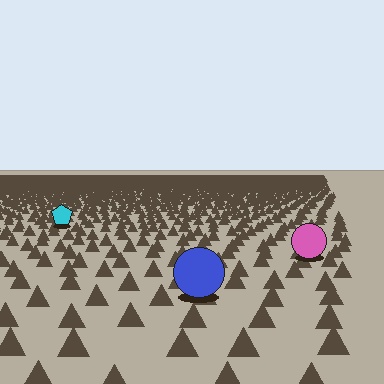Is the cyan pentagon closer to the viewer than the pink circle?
No. The pink circle is closer — you can tell from the texture gradient: the ground texture is coarser near it.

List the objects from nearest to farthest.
From nearest to farthest: the blue circle, the pink circle, the cyan pentagon.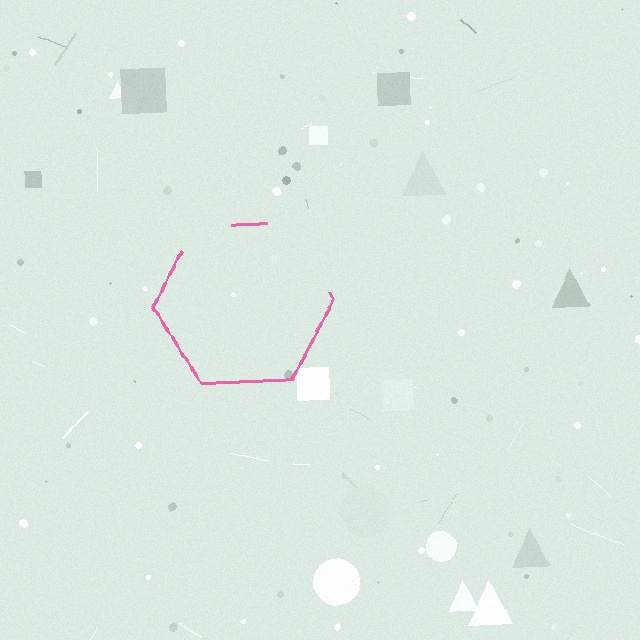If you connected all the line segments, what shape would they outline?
They would outline a hexagon.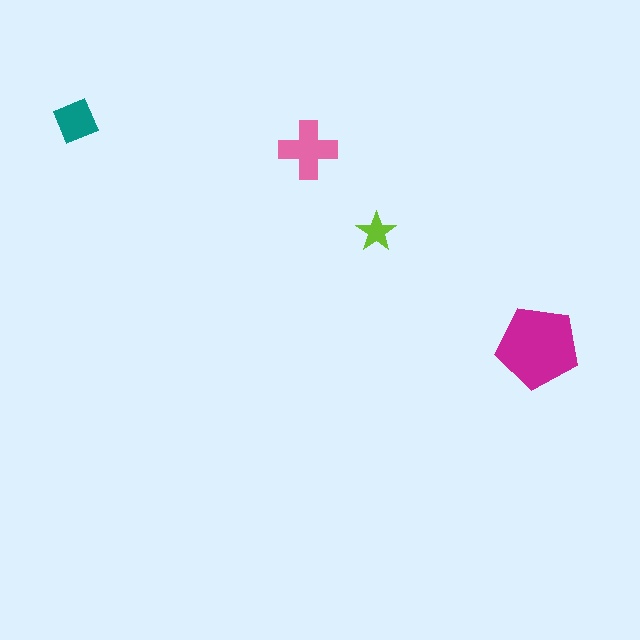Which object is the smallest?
The lime star.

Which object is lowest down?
The magenta pentagon is bottommost.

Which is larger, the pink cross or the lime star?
The pink cross.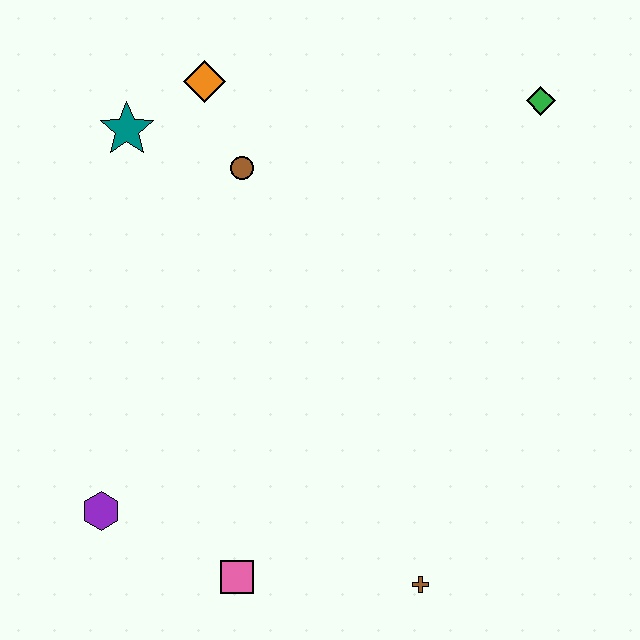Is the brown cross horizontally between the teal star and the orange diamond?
No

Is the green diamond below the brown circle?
No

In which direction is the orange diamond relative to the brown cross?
The orange diamond is above the brown cross.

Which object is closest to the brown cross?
The pink square is closest to the brown cross.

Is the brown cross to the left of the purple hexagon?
No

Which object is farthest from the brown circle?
The brown cross is farthest from the brown circle.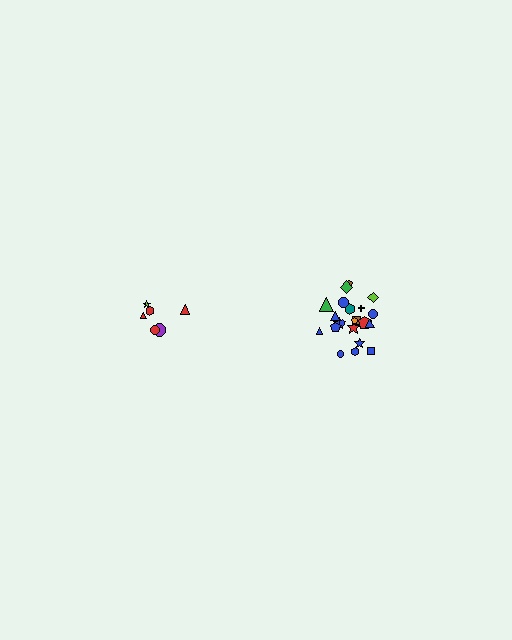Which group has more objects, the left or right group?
The right group.